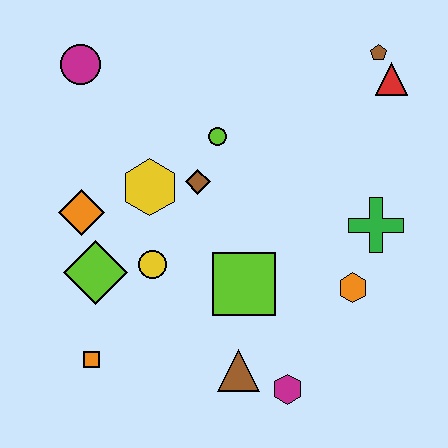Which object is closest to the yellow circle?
The lime diamond is closest to the yellow circle.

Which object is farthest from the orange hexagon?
The magenta circle is farthest from the orange hexagon.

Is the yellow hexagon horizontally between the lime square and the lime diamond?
Yes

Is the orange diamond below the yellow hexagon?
Yes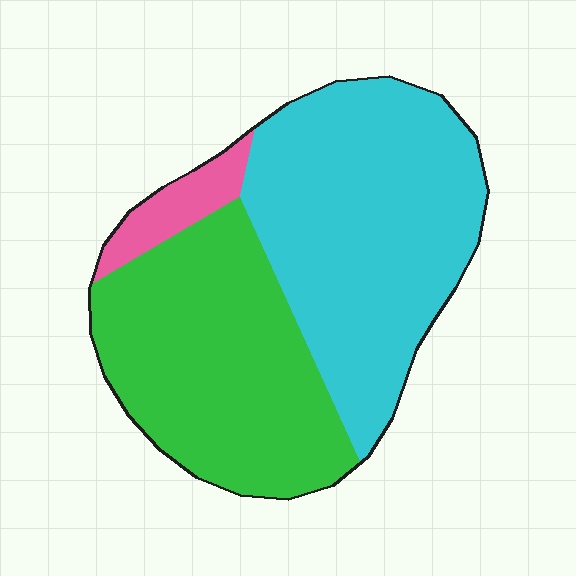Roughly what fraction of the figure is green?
Green covers 43% of the figure.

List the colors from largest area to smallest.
From largest to smallest: cyan, green, pink.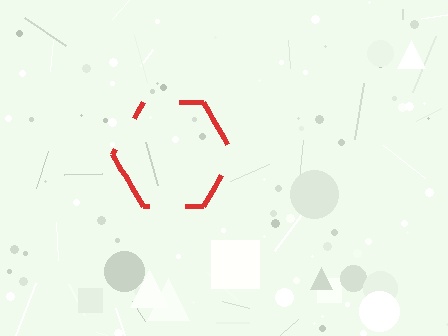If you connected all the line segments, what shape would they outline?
They would outline a hexagon.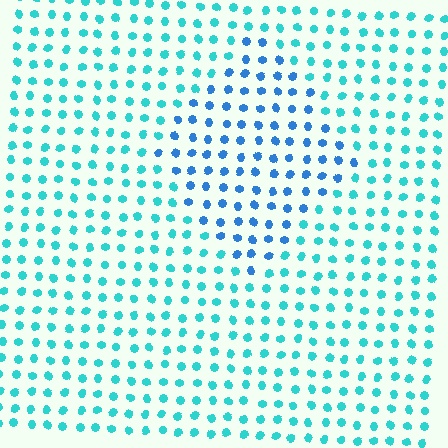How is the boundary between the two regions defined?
The boundary is defined purely by a slight shift in hue (about 34 degrees). Spacing, size, and orientation are identical on both sides.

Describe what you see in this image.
The image is filled with small cyan elements in a uniform arrangement. A diamond-shaped region is visible where the elements are tinted to a slightly different hue, forming a subtle color boundary.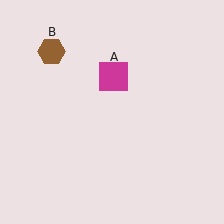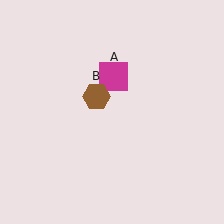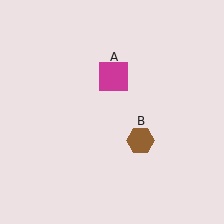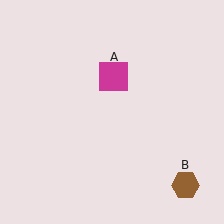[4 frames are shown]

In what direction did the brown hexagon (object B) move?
The brown hexagon (object B) moved down and to the right.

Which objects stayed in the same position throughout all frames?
Magenta square (object A) remained stationary.